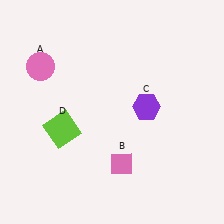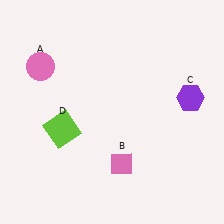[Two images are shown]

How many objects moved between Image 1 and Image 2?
1 object moved between the two images.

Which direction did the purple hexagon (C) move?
The purple hexagon (C) moved right.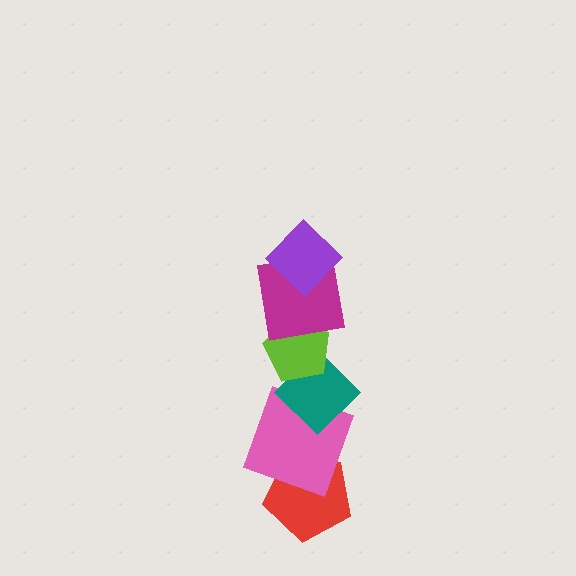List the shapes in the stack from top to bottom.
From top to bottom: the purple diamond, the magenta square, the lime pentagon, the teal diamond, the pink square, the red pentagon.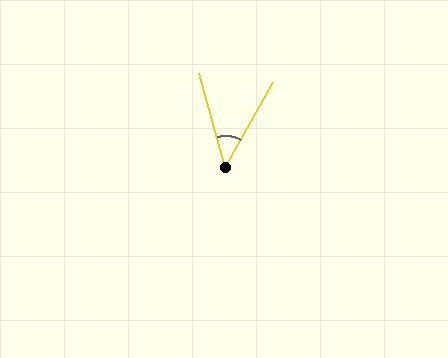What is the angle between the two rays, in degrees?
Approximately 45 degrees.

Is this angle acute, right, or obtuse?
It is acute.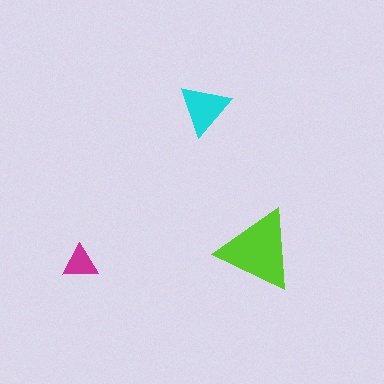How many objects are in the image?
There are 3 objects in the image.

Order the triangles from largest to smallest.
the lime one, the cyan one, the magenta one.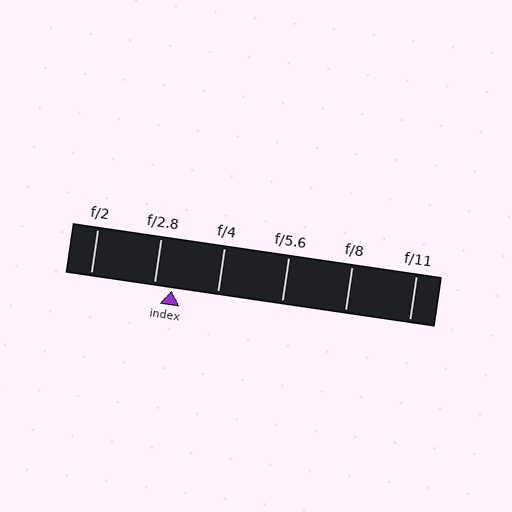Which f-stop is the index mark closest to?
The index mark is closest to f/2.8.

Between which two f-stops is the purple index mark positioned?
The index mark is between f/2.8 and f/4.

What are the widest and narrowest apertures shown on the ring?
The widest aperture shown is f/2 and the narrowest is f/11.